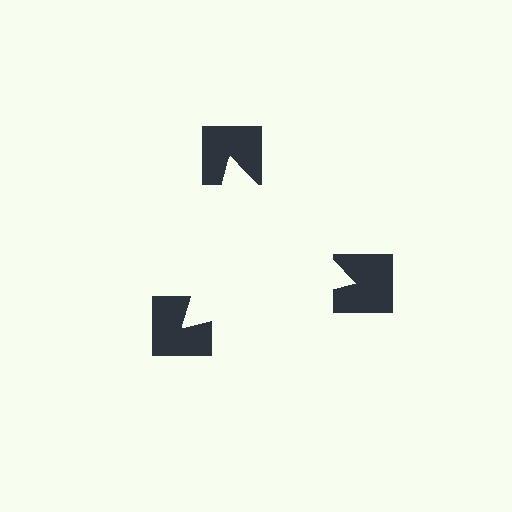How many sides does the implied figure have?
3 sides.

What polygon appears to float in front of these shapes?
An illusory triangle — its edges are inferred from the aligned wedge cuts in the notched squares, not physically drawn.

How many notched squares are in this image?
There are 3 — one at each vertex of the illusory triangle.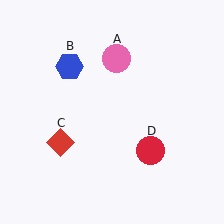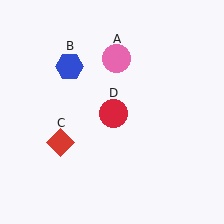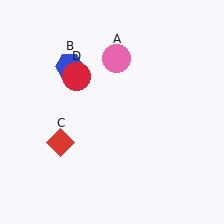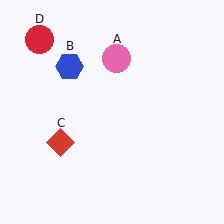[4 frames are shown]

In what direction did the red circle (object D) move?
The red circle (object D) moved up and to the left.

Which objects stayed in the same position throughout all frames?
Pink circle (object A) and blue hexagon (object B) and red diamond (object C) remained stationary.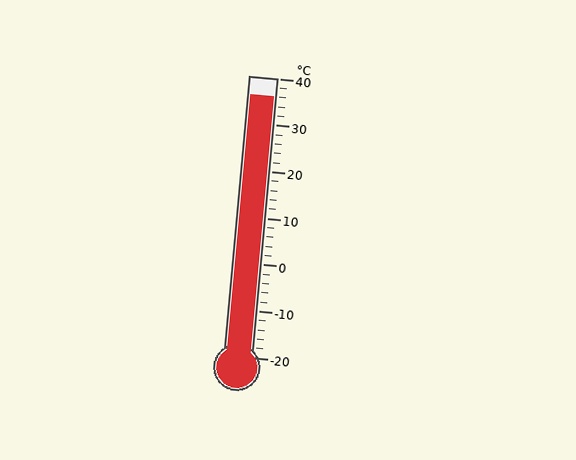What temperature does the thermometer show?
The thermometer shows approximately 36°C.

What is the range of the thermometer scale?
The thermometer scale ranges from -20°C to 40°C.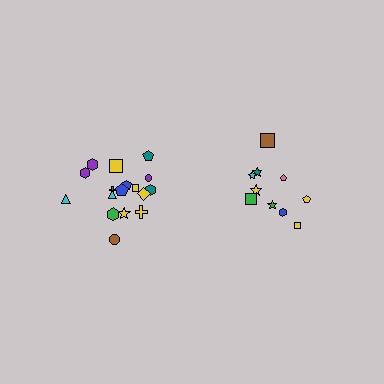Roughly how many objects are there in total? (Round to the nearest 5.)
Roughly 30 objects in total.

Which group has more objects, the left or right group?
The left group.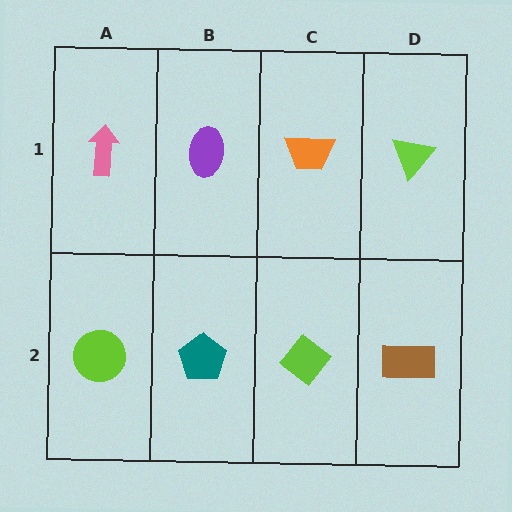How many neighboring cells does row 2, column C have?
3.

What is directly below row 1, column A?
A lime circle.